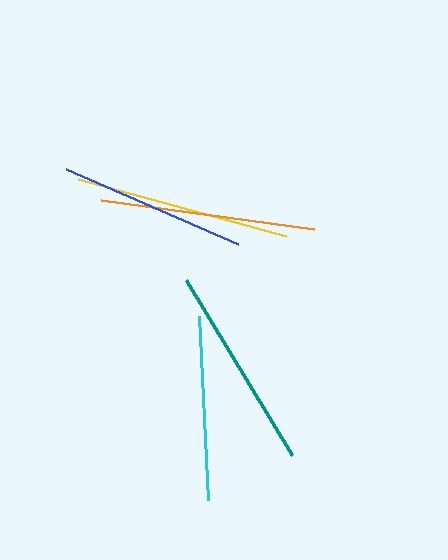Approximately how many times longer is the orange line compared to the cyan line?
The orange line is approximately 1.2 times the length of the cyan line.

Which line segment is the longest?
The yellow line is the longest at approximately 216 pixels.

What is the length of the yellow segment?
The yellow segment is approximately 216 pixels long.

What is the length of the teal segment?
The teal segment is approximately 204 pixels long.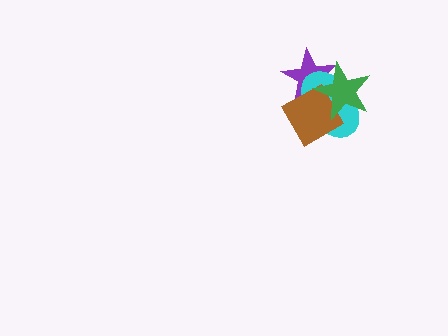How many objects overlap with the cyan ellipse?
3 objects overlap with the cyan ellipse.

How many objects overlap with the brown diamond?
3 objects overlap with the brown diamond.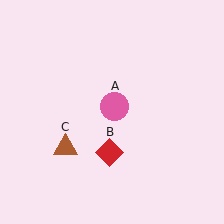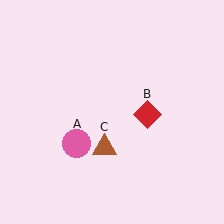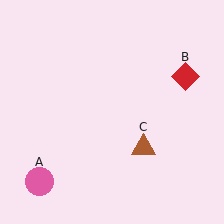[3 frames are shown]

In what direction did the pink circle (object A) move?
The pink circle (object A) moved down and to the left.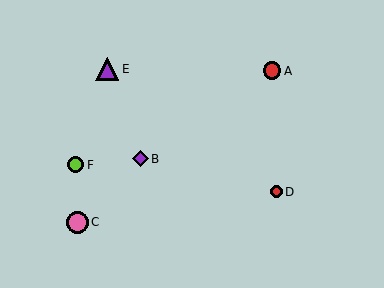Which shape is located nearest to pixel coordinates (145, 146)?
The purple diamond (labeled B) at (140, 159) is nearest to that location.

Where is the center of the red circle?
The center of the red circle is at (276, 192).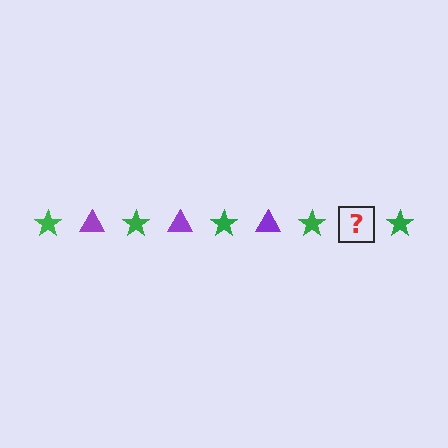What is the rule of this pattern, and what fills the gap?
The rule is that the pattern alternates between green star and purple triangle. The gap should be filled with a purple triangle.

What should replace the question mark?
The question mark should be replaced with a purple triangle.